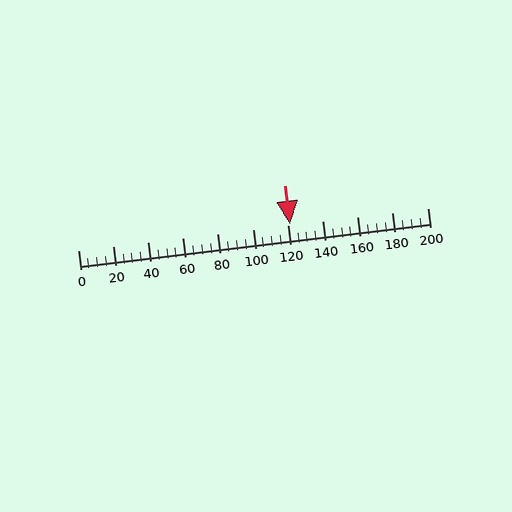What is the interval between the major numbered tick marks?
The major tick marks are spaced 20 units apart.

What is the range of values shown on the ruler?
The ruler shows values from 0 to 200.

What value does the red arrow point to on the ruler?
The red arrow points to approximately 122.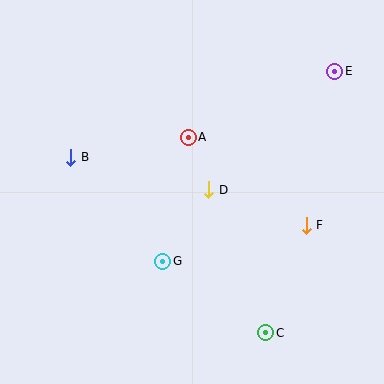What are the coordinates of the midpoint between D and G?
The midpoint between D and G is at (186, 225).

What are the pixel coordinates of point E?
Point E is at (335, 71).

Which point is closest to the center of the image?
Point D at (209, 190) is closest to the center.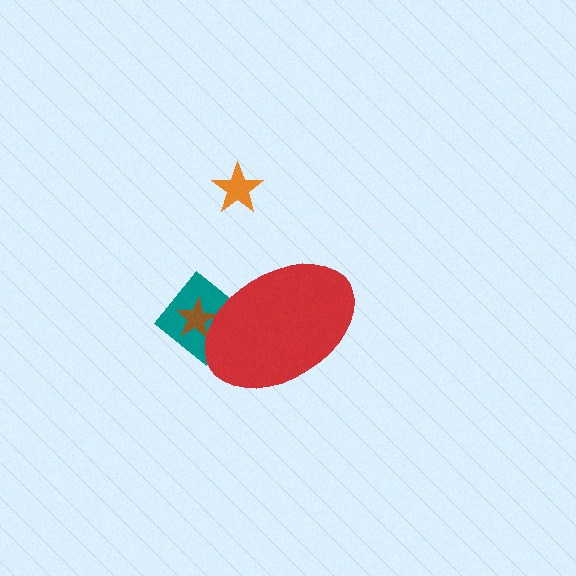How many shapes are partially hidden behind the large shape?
2 shapes are partially hidden.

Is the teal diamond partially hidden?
Yes, the teal diamond is partially hidden behind the red ellipse.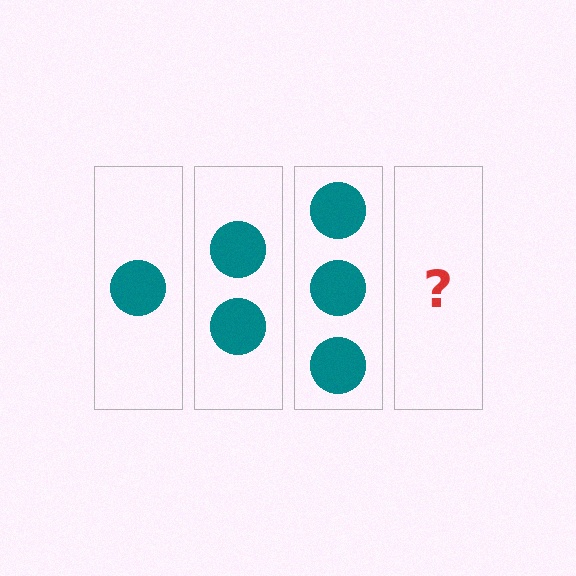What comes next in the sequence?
The next element should be 4 circles.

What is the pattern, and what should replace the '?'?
The pattern is that each step adds one more circle. The '?' should be 4 circles.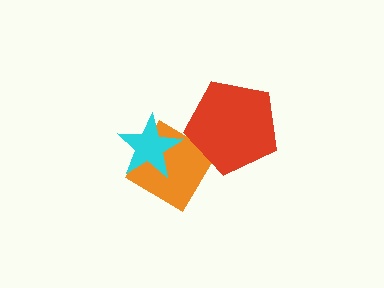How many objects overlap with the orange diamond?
2 objects overlap with the orange diamond.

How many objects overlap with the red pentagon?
1 object overlaps with the red pentagon.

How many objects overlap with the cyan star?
1 object overlaps with the cyan star.